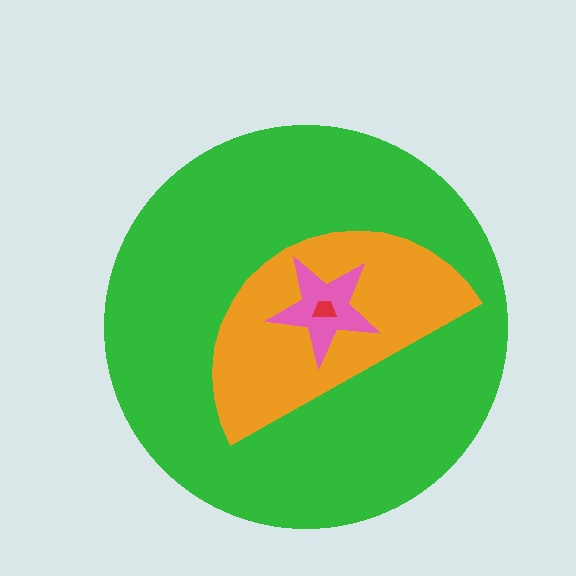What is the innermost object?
The red trapezoid.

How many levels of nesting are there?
4.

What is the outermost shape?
The green circle.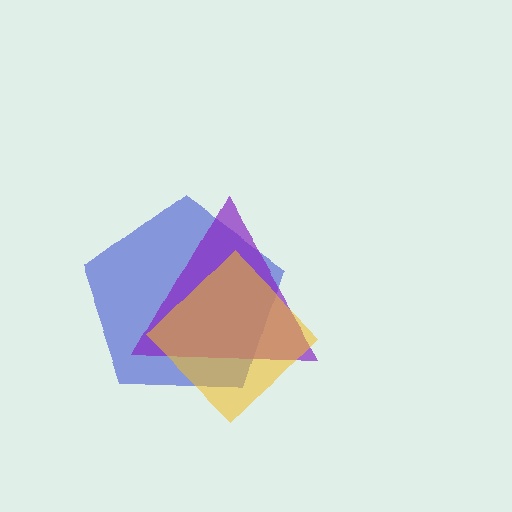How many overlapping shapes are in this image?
There are 3 overlapping shapes in the image.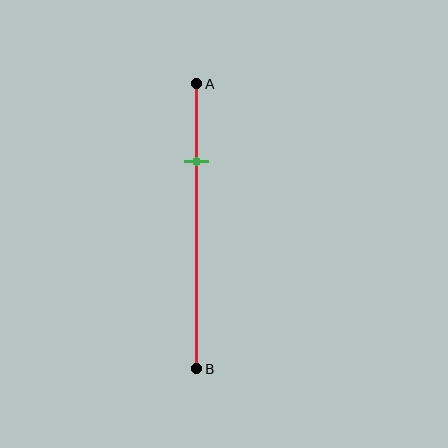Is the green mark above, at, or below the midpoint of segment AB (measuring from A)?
The green mark is above the midpoint of segment AB.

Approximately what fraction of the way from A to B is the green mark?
The green mark is approximately 25% of the way from A to B.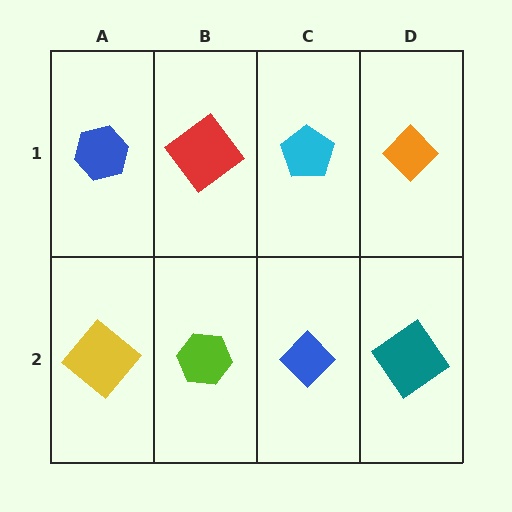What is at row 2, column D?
A teal diamond.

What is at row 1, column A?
A blue hexagon.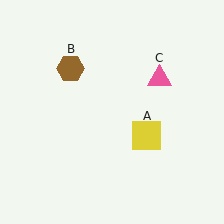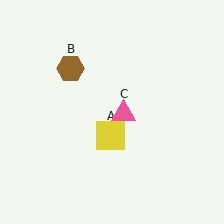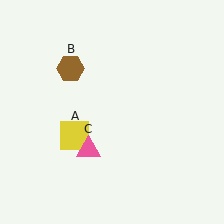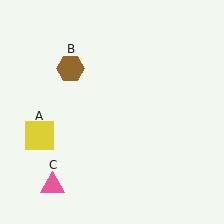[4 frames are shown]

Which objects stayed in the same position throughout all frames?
Brown hexagon (object B) remained stationary.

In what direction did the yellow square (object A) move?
The yellow square (object A) moved left.